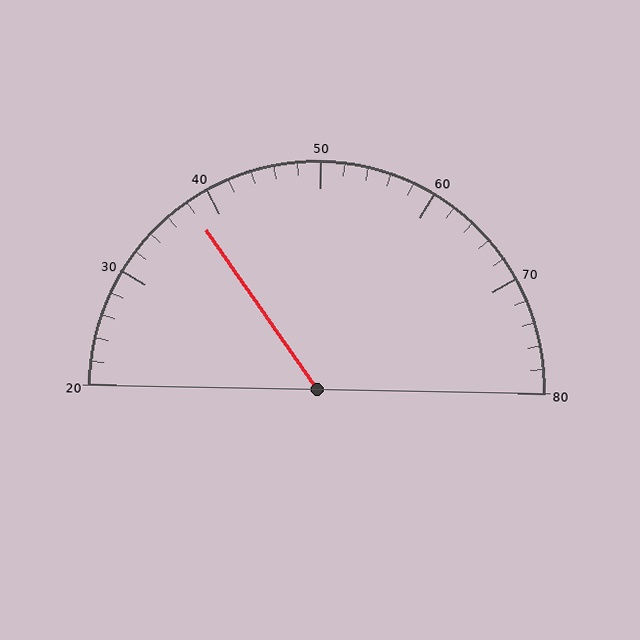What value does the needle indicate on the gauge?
The needle indicates approximately 38.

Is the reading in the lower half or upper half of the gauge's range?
The reading is in the lower half of the range (20 to 80).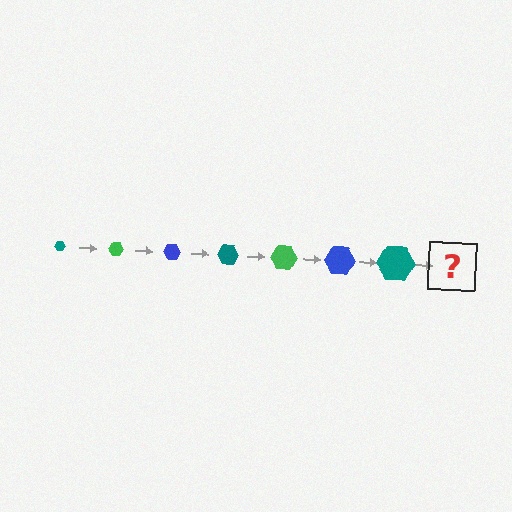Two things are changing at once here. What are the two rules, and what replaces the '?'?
The two rules are that the hexagon grows larger each step and the color cycles through teal, green, and blue. The '?' should be a green hexagon, larger than the previous one.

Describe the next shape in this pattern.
It should be a green hexagon, larger than the previous one.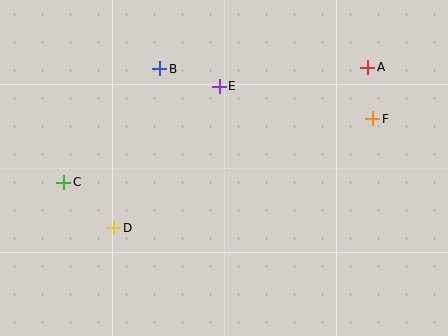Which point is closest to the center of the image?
Point E at (219, 86) is closest to the center.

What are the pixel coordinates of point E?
Point E is at (219, 86).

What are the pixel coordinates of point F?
Point F is at (373, 119).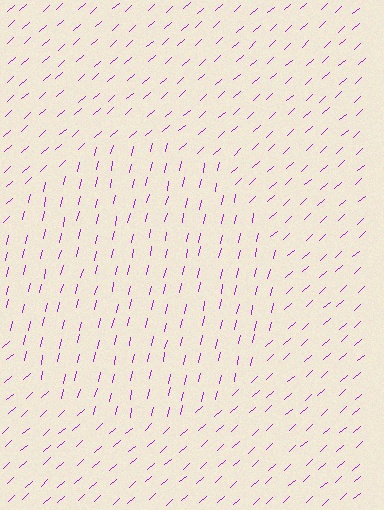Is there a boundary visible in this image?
Yes, there is a texture boundary formed by a change in line orientation.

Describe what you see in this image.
The image is filled with small purple line segments. A circle region in the image has lines oriented differently from the surrounding lines, creating a visible texture boundary.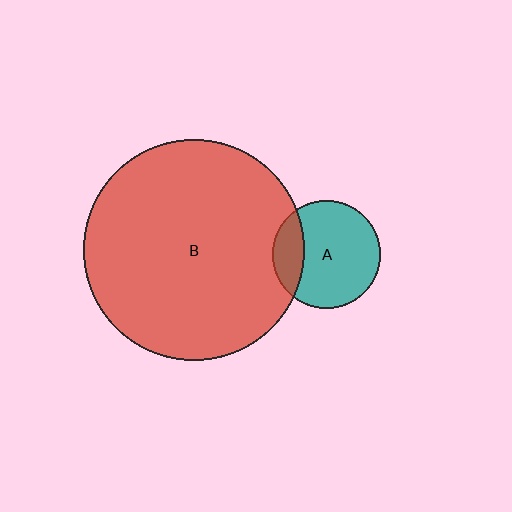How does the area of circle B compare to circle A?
Approximately 4.2 times.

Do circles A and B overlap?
Yes.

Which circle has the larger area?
Circle B (red).